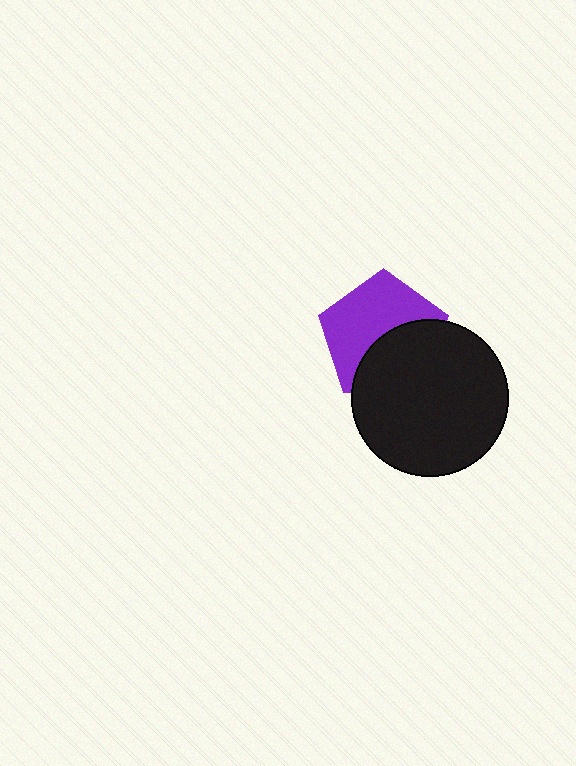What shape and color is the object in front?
The object in front is a black circle.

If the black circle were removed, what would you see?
You would see the complete purple pentagon.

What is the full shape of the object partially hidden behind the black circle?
The partially hidden object is a purple pentagon.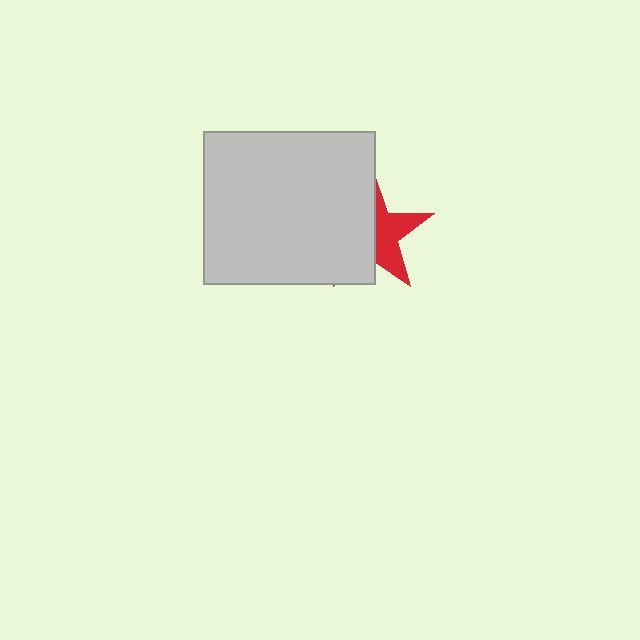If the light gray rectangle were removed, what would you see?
You would see the complete red star.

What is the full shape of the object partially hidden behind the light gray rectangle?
The partially hidden object is a red star.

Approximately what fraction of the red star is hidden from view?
Roughly 56% of the red star is hidden behind the light gray rectangle.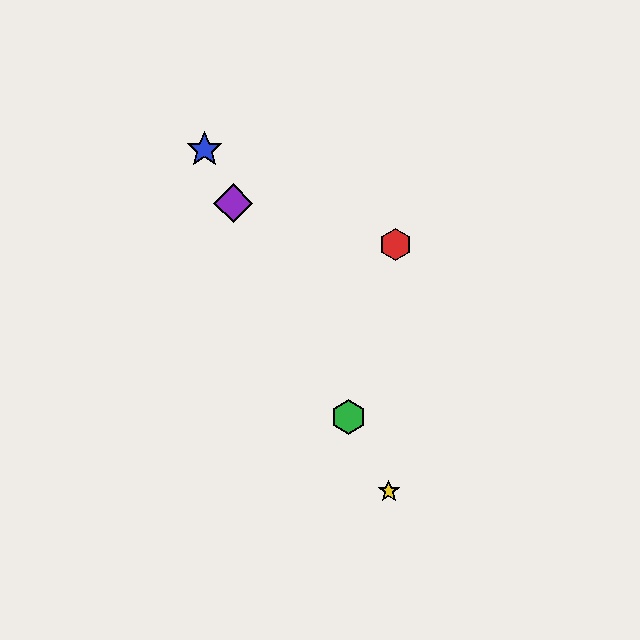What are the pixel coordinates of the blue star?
The blue star is at (205, 150).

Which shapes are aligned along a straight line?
The blue star, the green hexagon, the yellow star, the purple diamond are aligned along a straight line.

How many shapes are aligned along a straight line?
4 shapes (the blue star, the green hexagon, the yellow star, the purple diamond) are aligned along a straight line.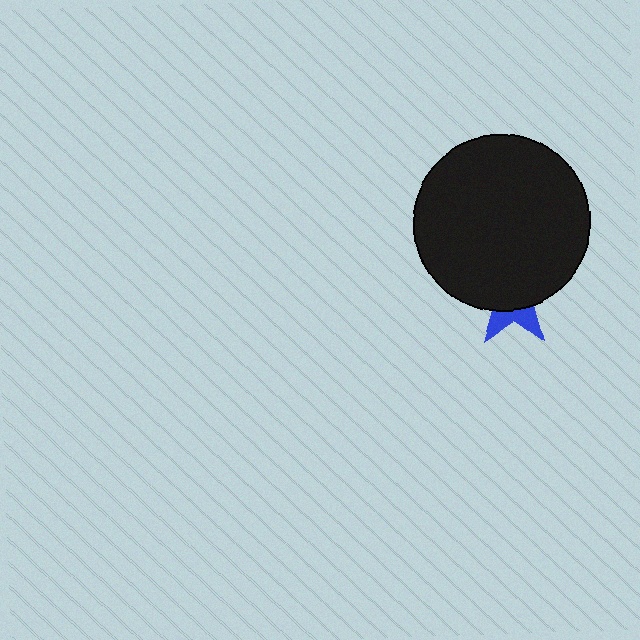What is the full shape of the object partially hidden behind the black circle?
The partially hidden object is a blue star.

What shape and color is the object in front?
The object in front is a black circle.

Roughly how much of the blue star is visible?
A small part of it is visible (roughly 32%).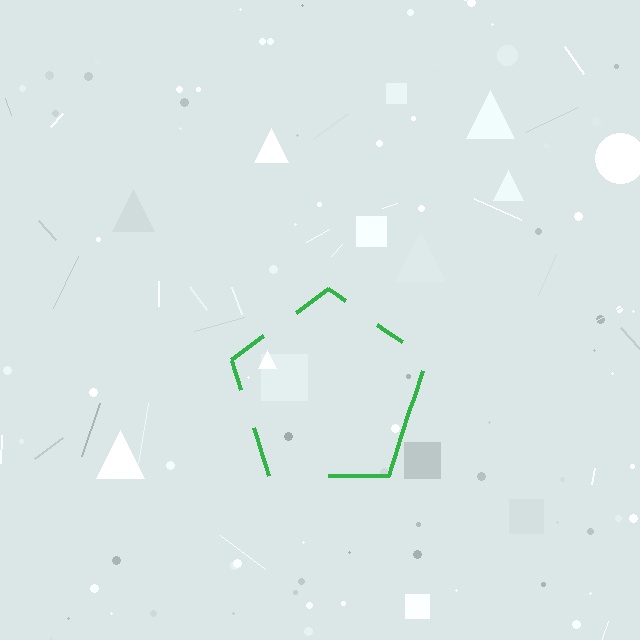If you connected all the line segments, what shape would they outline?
They would outline a pentagon.